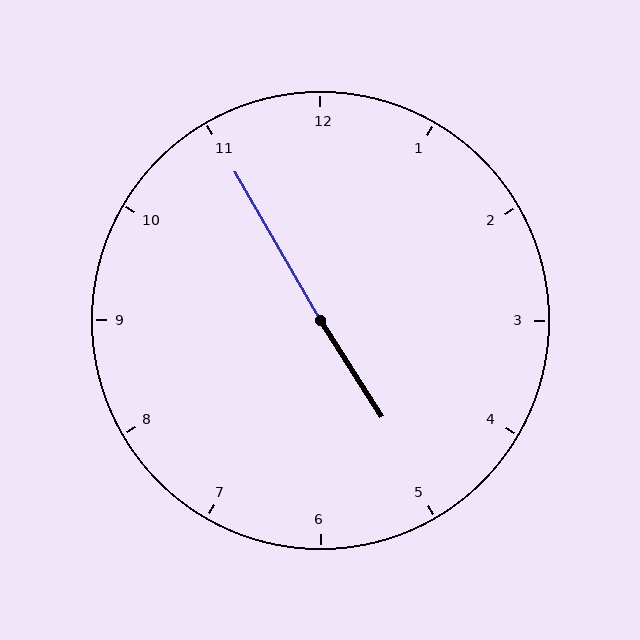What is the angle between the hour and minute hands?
Approximately 178 degrees.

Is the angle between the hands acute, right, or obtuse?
It is obtuse.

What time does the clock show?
4:55.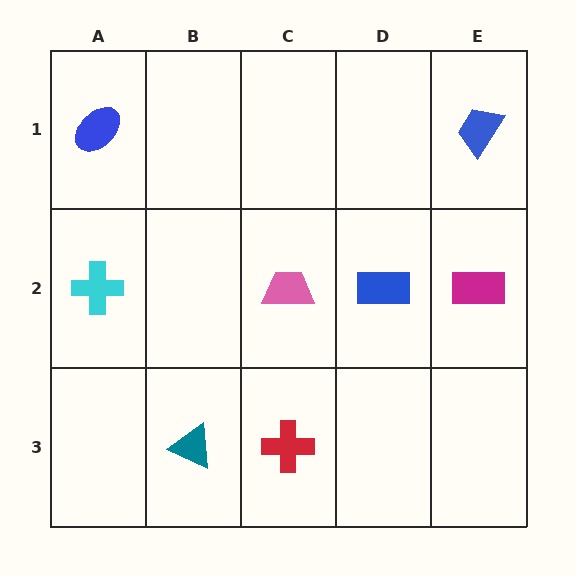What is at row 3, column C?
A red cross.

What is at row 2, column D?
A blue rectangle.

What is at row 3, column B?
A teal triangle.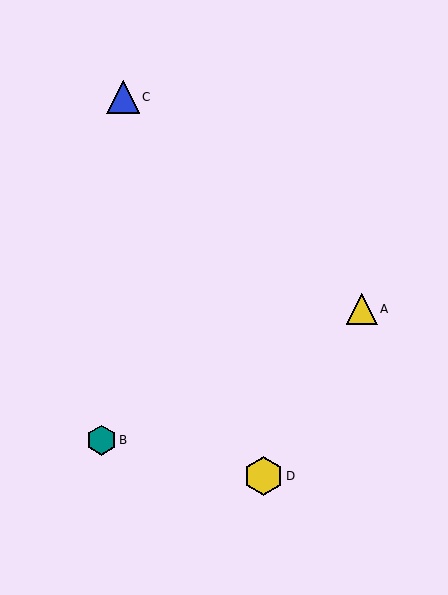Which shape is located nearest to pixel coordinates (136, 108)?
The blue triangle (labeled C) at (123, 97) is nearest to that location.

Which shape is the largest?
The yellow hexagon (labeled D) is the largest.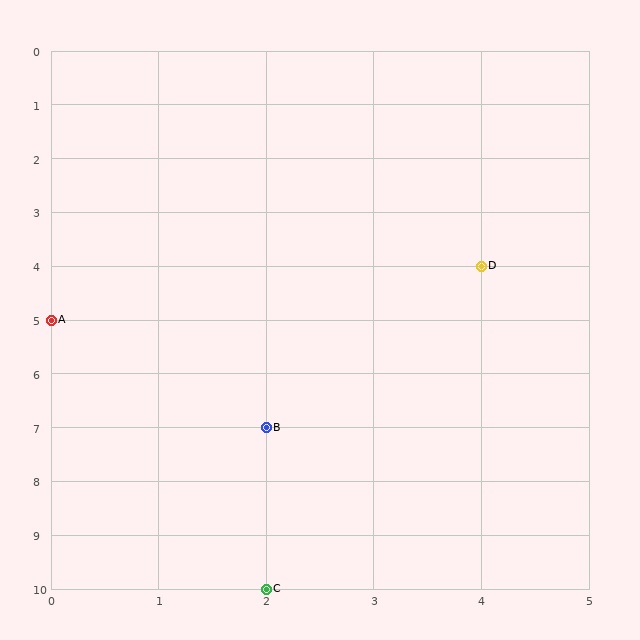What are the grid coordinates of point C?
Point C is at grid coordinates (2, 10).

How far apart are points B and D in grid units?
Points B and D are 2 columns and 3 rows apart (about 3.6 grid units diagonally).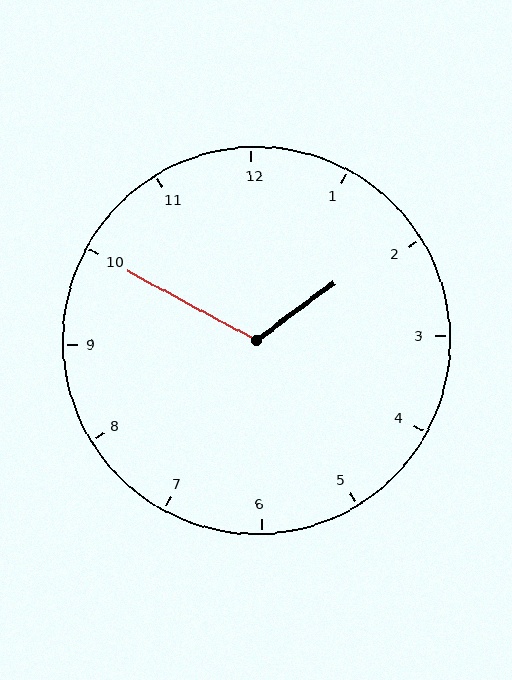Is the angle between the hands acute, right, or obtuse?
It is obtuse.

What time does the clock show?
1:50.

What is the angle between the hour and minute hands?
Approximately 115 degrees.